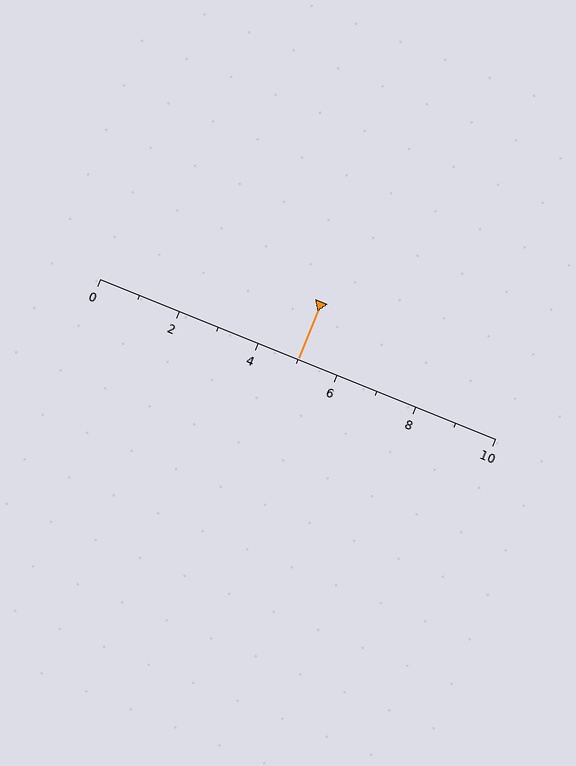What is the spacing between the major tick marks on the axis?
The major ticks are spaced 2 apart.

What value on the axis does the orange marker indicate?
The marker indicates approximately 5.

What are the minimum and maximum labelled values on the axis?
The axis runs from 0 to 10.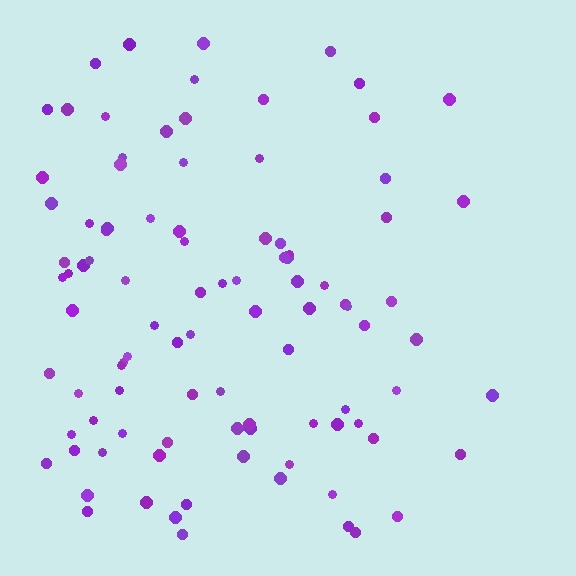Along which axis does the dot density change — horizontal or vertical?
Horizontal.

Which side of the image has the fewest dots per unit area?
The right.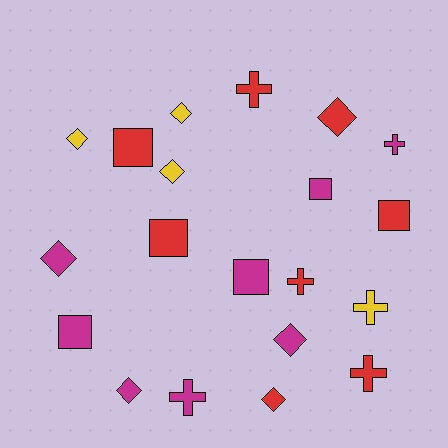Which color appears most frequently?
Magenta, with 8 objects.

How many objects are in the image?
There are 20 objects.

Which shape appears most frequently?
Diamond, with 8 objects.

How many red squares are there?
There are 3 red squares.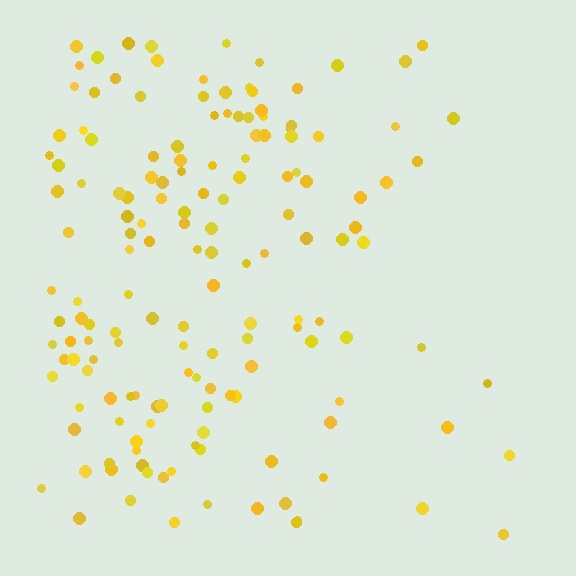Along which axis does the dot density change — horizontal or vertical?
Horizontal.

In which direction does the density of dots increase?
From right to left, with the left side densest.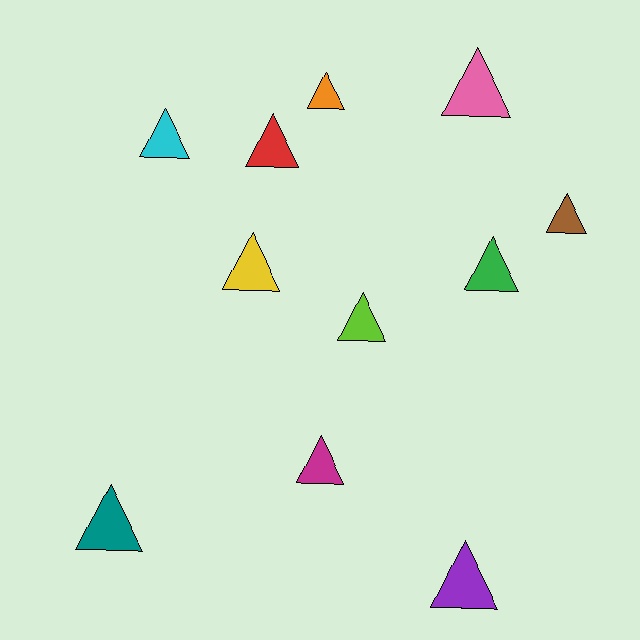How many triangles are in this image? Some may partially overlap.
There are 11 triangles.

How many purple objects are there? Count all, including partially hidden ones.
There is 1 purple object.